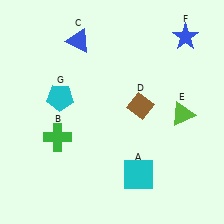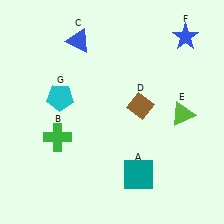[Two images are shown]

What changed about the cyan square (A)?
In Image 1, A is cyan. In Image 2, it changed to teal.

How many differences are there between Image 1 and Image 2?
There is 1 difference between the two images.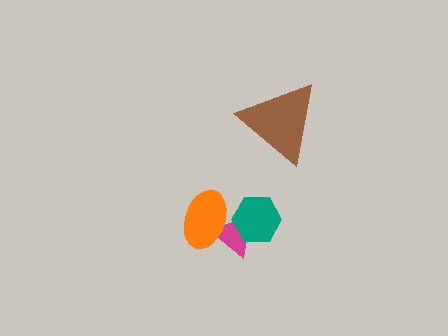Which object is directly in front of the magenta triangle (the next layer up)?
The orange ellipse is directly in front of the magenta triangle.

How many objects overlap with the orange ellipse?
1 object overlaps with the orange ellipse.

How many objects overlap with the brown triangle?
0 objects overlap with the brown triangle.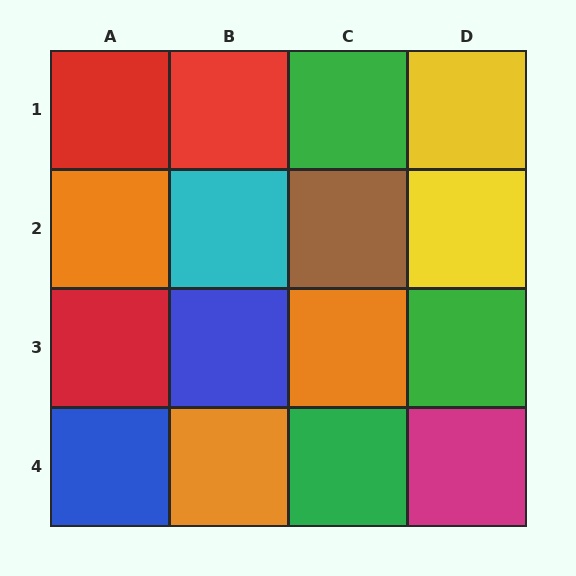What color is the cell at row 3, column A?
Red.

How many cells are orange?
3 cells are orange.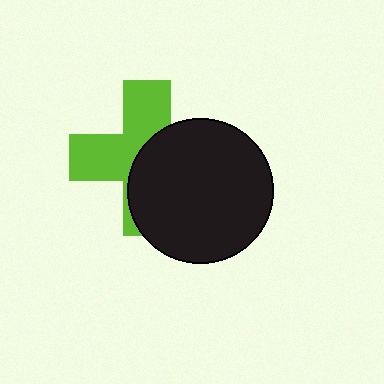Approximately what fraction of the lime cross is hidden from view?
Roughly 51% of the lime cross is hidden behind the black circle.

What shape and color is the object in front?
The object in front is a black circle.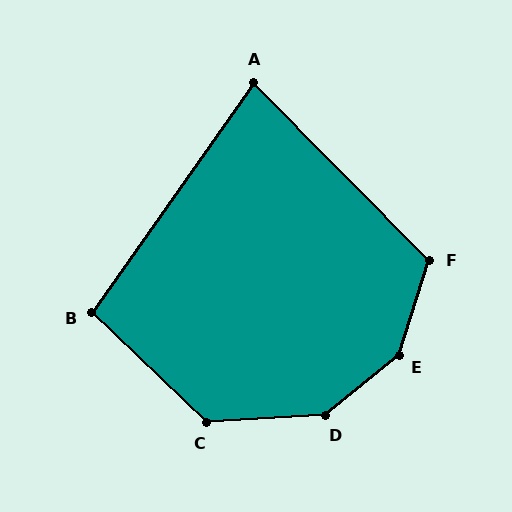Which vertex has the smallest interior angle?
A, at approximately 80 degrees.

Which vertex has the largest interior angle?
E, at approximately 148 degrees.